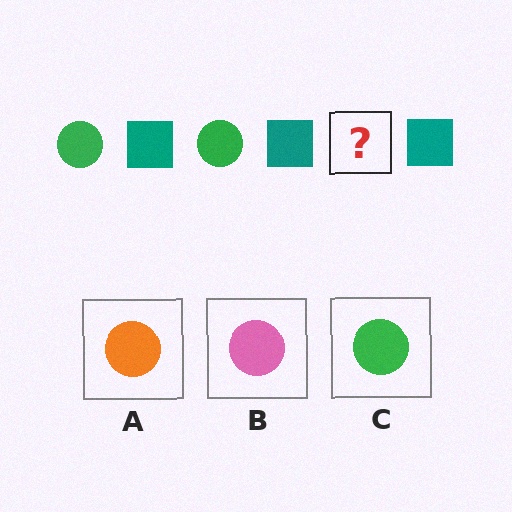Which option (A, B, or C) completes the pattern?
C.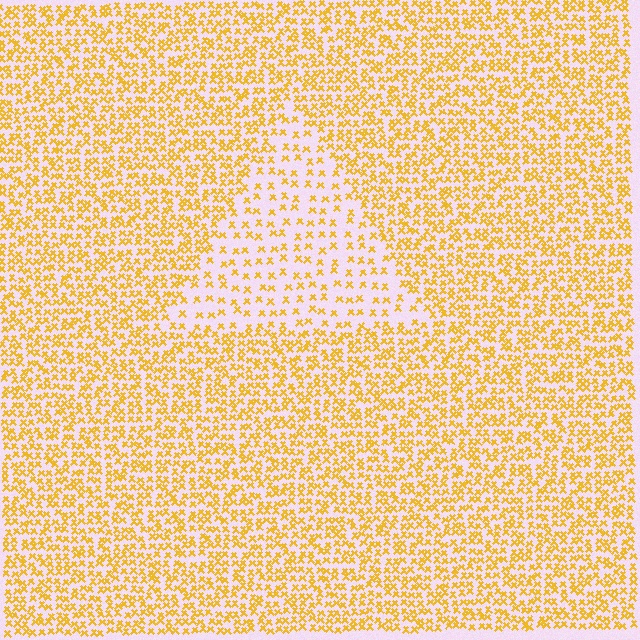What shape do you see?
I see a triangle.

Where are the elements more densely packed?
The elements are more densely packed outside the triangle boundary.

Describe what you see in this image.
The image contains small yellow elements arranged at two different densities. A triangle-shaped region is visible where the elements are less densely packed than the surrounding area.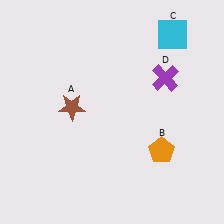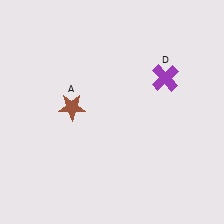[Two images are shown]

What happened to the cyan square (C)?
The cyan square (C) was removed in Image 2. It was in the top-right area of Image 1.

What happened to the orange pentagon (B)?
The orange pentagon (B) was removed in Image 2. It was in the bottom-right area of Image 1.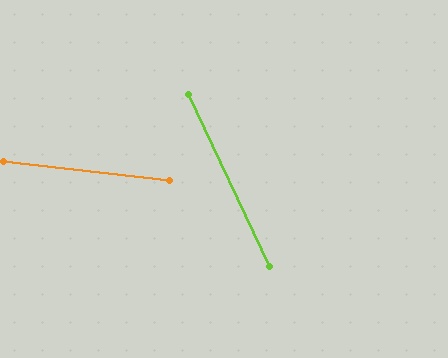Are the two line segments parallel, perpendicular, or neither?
Neither parallel nor perpendicular — they differ by about 58°.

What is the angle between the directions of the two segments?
Approximately 58 degrees.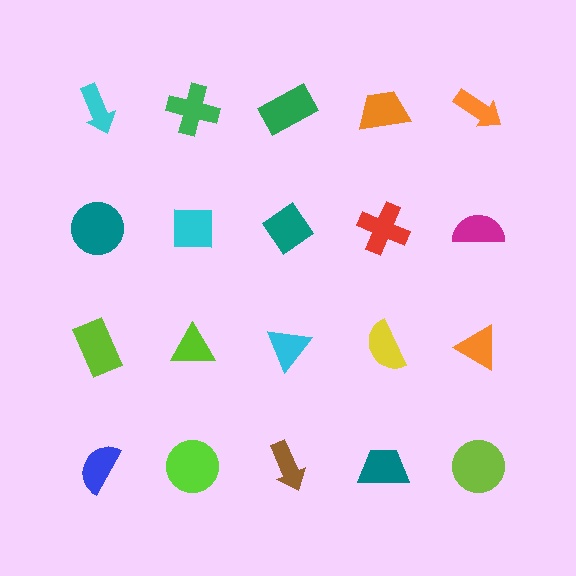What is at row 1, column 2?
A green cross.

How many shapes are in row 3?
5 shapes.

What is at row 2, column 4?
A red cross.